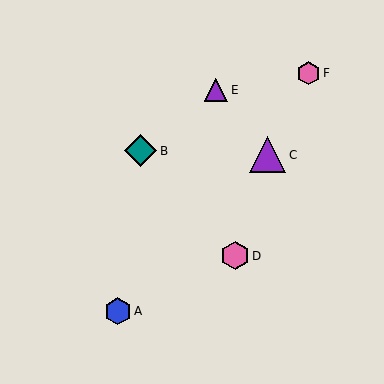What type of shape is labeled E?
Shape E is a purple triangle.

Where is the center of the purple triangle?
The center of the purple triangle is at (268, 155).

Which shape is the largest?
The purple triangle (labeled C) is the largest.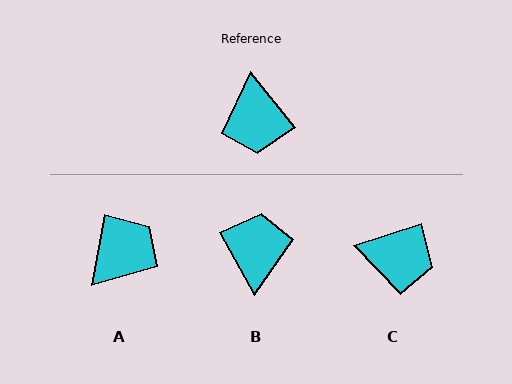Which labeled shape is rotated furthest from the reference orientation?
B, about 170 degrees away.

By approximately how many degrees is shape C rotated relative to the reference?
Approximately 69 degrees counter-clockwise.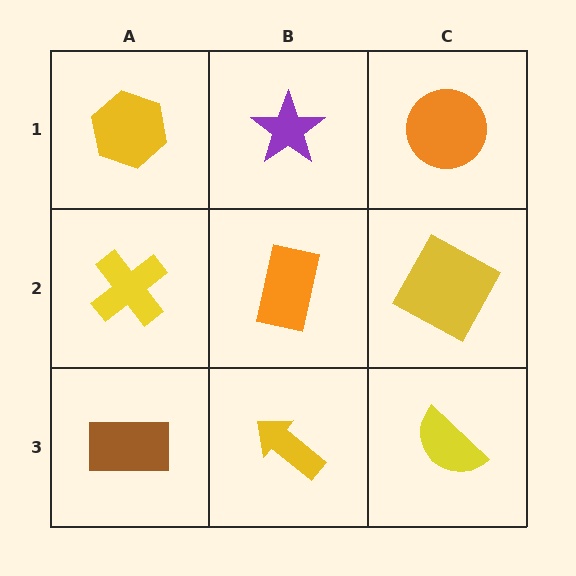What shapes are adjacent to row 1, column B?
An orange rectangle (row 2, column B), a yellow hexagon (row 1, column A), an orange circle (row 1, column C).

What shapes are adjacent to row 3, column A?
A yellow cross (row 2, column A), a yellow arrow (row 3, column B).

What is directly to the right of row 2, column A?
An orange rectangle.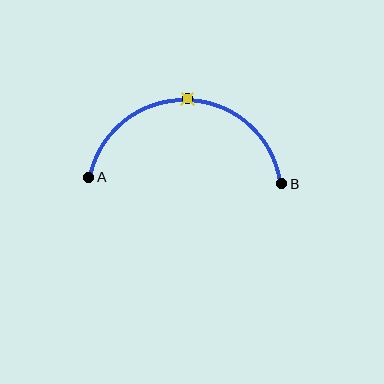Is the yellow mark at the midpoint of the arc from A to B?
Yes. The yellow mark lies on the arc at equal arc-length from both A and B — it is the arc midpoint.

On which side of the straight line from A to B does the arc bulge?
The arc bulges above the straight line connecting A and B.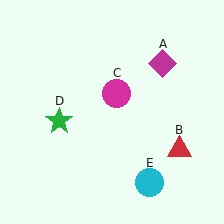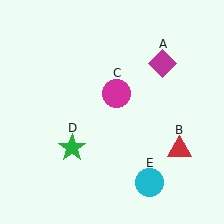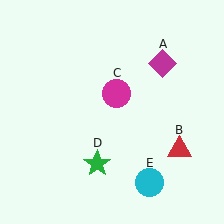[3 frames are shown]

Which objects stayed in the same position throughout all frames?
Magenta diamond (object A) and red triangle (object B) and magenta circle (object C) and cyan circle (object E) remained stationary.